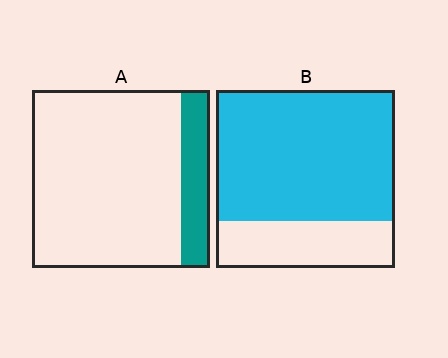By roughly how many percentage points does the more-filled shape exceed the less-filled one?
By roughly 55 percentage points (B over A).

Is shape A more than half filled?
No.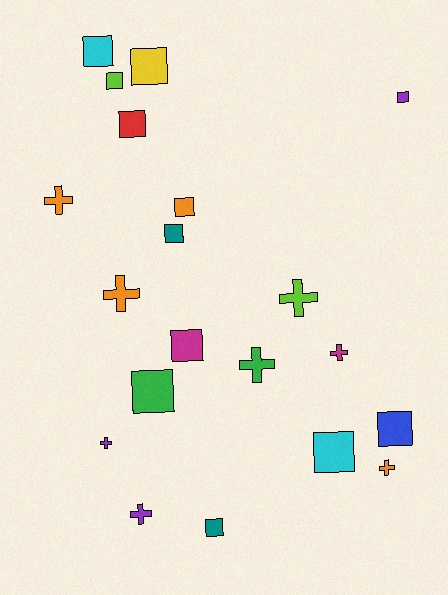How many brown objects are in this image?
There are no brown objects.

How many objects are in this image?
There are 20 objects.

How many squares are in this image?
There are 12 squares.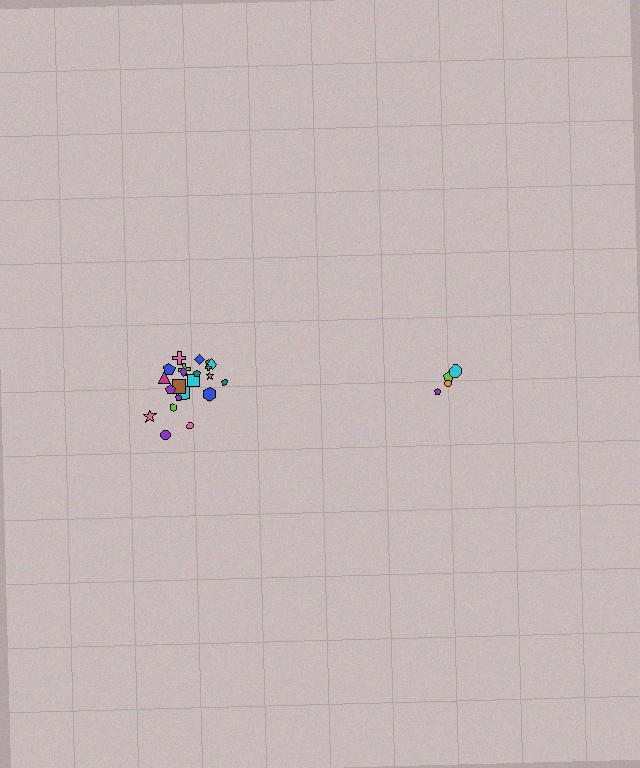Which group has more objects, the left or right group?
The left group.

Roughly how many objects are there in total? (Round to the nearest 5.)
Roughly 25 objects in total.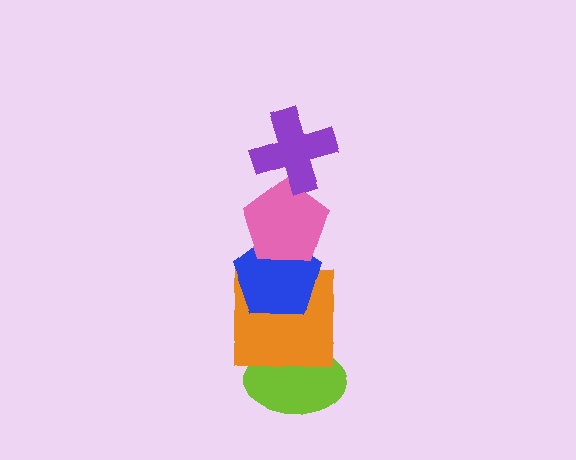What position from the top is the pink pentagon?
The pink pentagon is 2nd from the top.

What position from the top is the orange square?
The orange square is 4th from the top.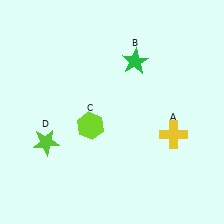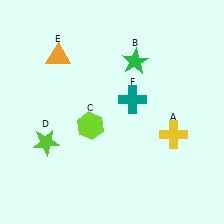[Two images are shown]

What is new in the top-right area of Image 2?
A teal cross (F) was added in the top-right area of Image 2.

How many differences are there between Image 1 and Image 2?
There are 2 differences between the two images.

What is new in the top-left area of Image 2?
An orange triangle (E) was added in the top-left area of Image 2.